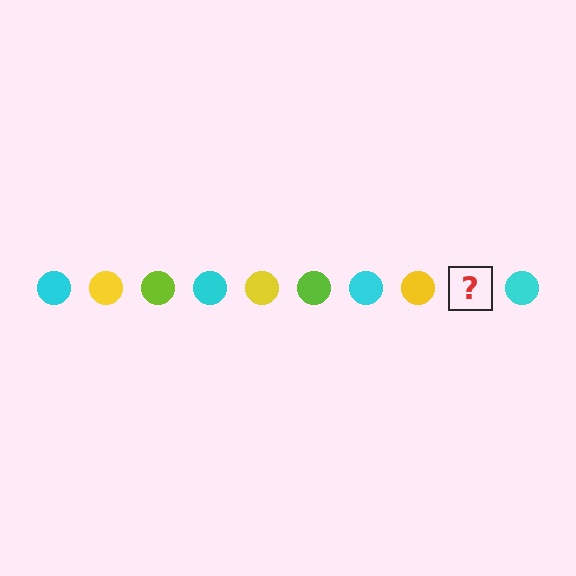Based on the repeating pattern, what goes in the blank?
The blank should be a lime circle.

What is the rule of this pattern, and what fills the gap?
The rule is that the pattern cycles through cyan, yellow, lime circles. The gap should be filled with a lime circle.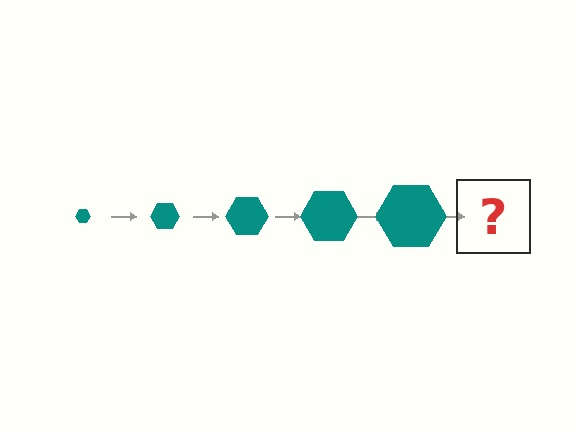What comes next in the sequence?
The next element should be a teal hexagon, larger than the previous one.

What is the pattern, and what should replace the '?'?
The pattern is that the hexagon gets progressively larger each step. The '?' should be a teal hexagon, larger than the previous one.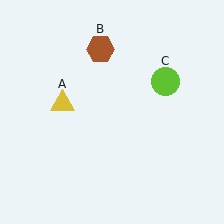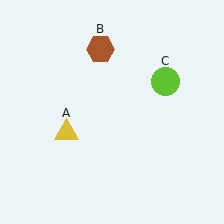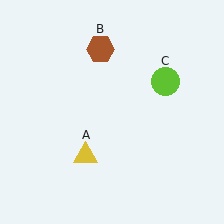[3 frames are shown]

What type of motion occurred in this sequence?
The yellow triangle (object A) rotated counterclockwise around the center of the scene.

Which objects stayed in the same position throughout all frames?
Brown hexagon (object B) and lime circle (object C) remained stationary.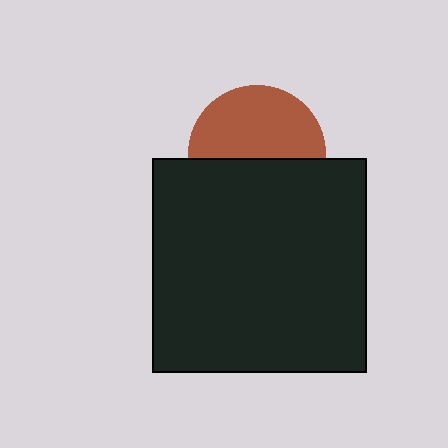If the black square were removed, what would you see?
You would see the complete brown circle.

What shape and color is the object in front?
The object in front is a black square.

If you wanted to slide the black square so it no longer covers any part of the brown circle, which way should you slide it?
Slide it down — that is the most direct way to separate the two shapes.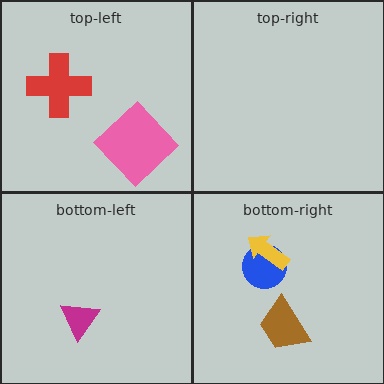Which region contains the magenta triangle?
The bottom-left region.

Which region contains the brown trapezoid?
The bottom-right region.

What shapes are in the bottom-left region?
The magenta triangle.